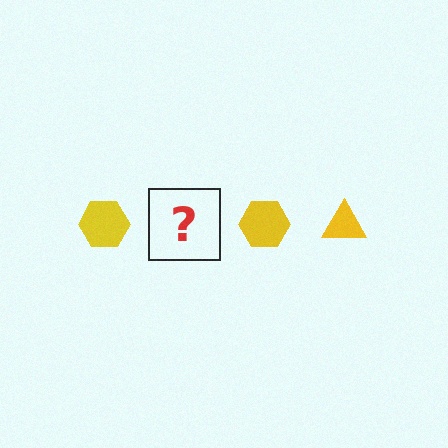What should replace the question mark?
The question mark should be replaced with a yellow triangle.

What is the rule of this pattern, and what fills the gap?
The rule is that the pattern cycles through hexagon, triangle shapes in yellow. The gap should be filled with a yellow triangle.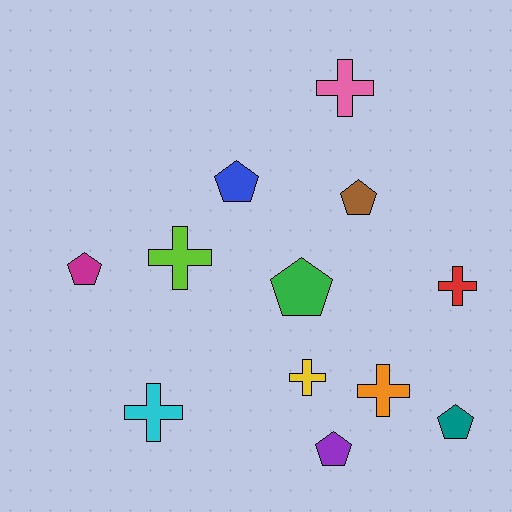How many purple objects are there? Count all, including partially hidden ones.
There is 1 purple object.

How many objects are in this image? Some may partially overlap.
There are 12 objects.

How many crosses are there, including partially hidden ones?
There are 6 crosses.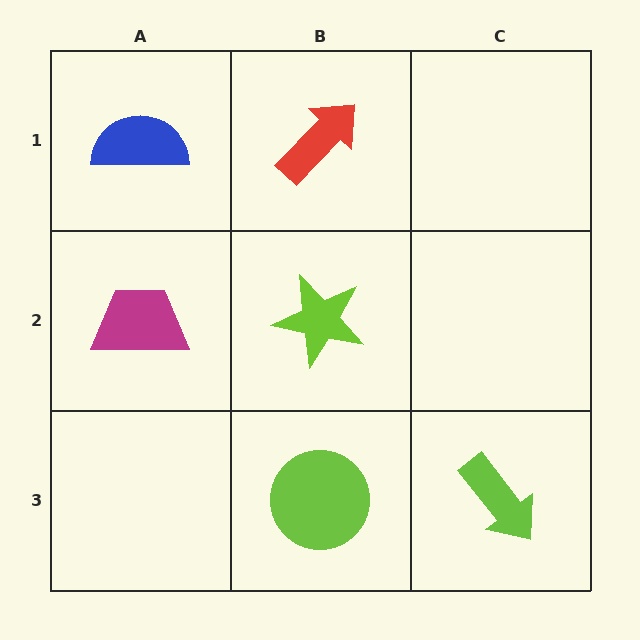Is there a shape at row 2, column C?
No, that cell is empty.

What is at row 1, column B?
A red arrow.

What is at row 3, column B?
A lime circle.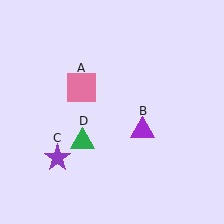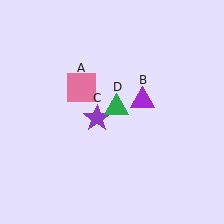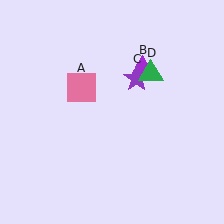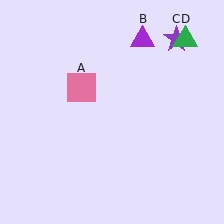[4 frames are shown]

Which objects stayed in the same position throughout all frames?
Pink square (object A) remained stationary.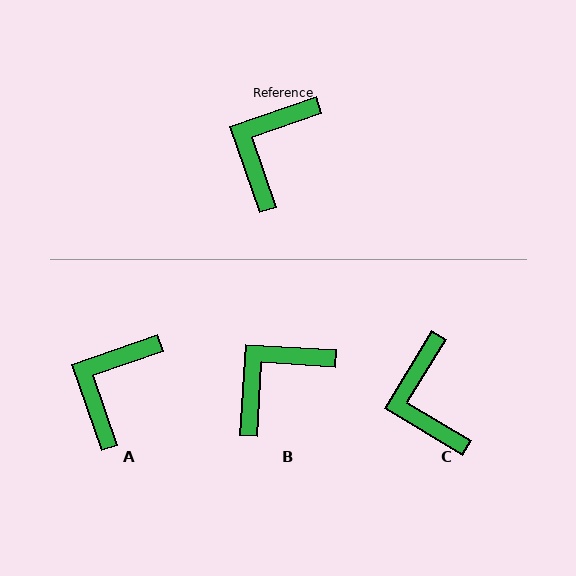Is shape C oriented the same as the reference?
No, it is off by about 40 degrees.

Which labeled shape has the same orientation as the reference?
A.